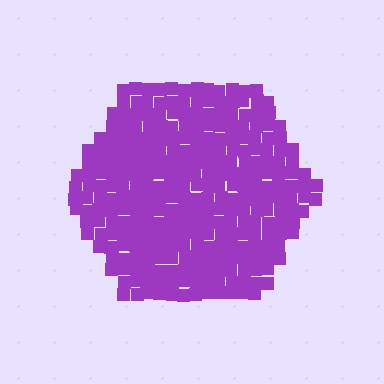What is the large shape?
The large shape is a hexagon.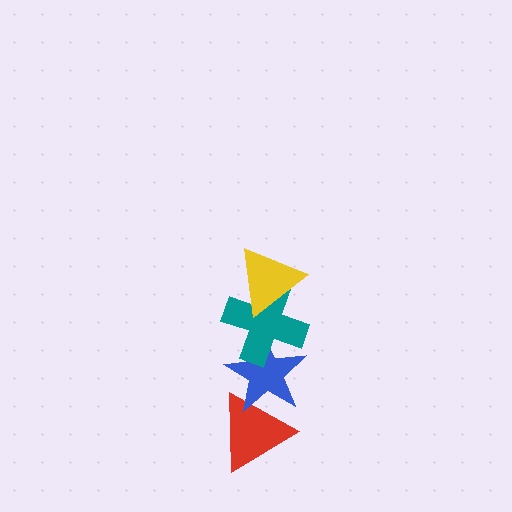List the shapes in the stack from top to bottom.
From top to bottom: the yellow triangle, the teal cross, the blue star, the red triangle.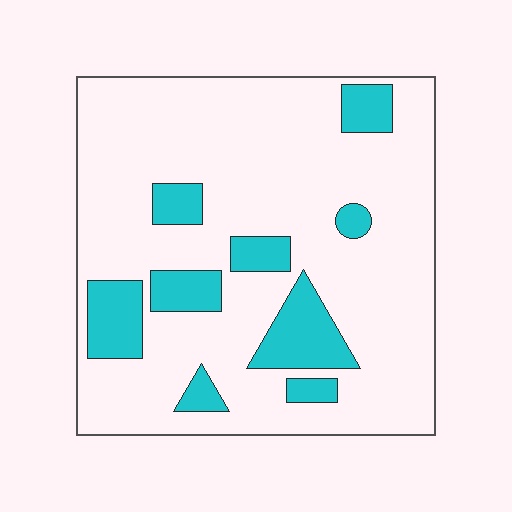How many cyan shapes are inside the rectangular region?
9.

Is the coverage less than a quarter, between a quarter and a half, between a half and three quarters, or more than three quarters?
Less than a quarter.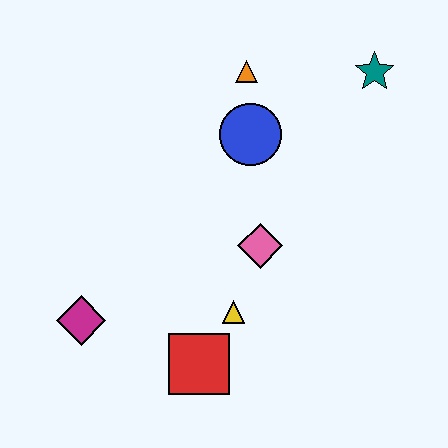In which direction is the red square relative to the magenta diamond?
The red square is to the right of the magenta diamond.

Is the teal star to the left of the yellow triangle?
No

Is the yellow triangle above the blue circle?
No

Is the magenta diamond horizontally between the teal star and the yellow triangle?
No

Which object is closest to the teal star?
The orange triangle is closest to the teal star.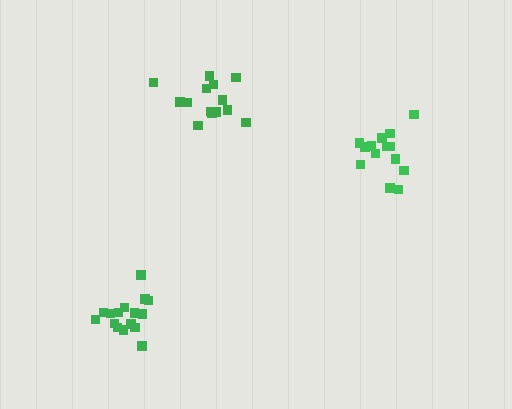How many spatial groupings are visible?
There are 3 spatial groupings.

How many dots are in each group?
Group 1: 16 dots, Group 2: 14 dots, Group 3: 14 dots (44 total).